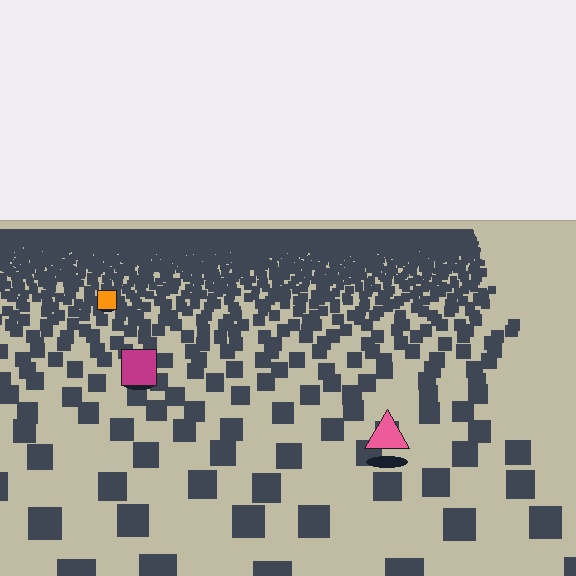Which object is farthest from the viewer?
The orange square is farthest from the viewer. It appears smaller and the ground texture around it is denser.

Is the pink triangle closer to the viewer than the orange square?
Yes. The pink triangle is closer — you can tell from the texture gradient: the ground texture is coarser near it.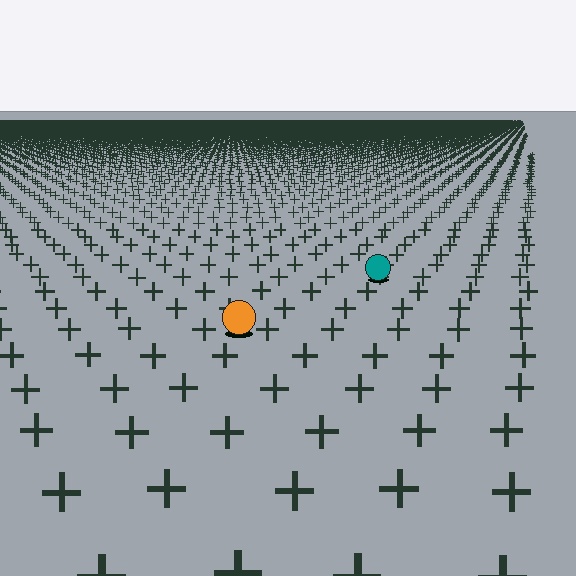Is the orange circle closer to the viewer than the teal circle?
Yes. The orange circle is closer — you can tell from the texture gradient: the ground texture is coarser near it.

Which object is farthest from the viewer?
The teal circle is farthest from the viewer. It appears smaller and the ground texture around it is denser.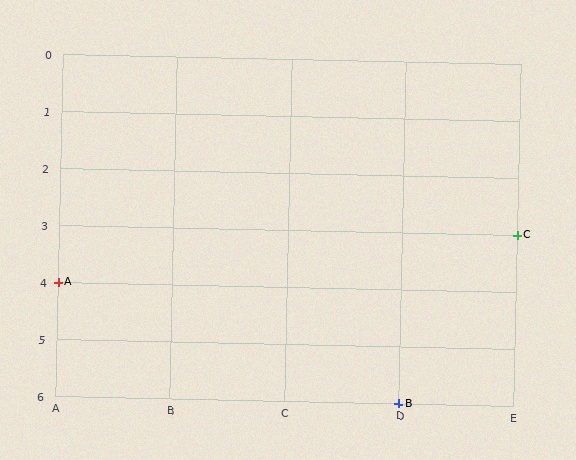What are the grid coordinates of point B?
Point B is at grid coordinates (D, 6).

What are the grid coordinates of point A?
Point A is at grid coordinates (A, 4).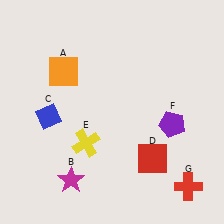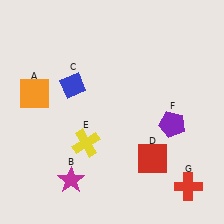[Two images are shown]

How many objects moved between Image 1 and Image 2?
2 objects moved between the two images.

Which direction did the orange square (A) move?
The orange square (A) moved left.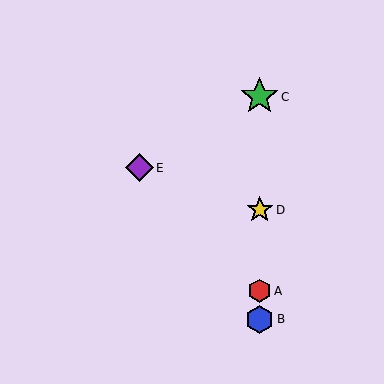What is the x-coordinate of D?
Object D is at x≈260.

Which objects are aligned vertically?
Objects A, B, C, D are aligned vertically.